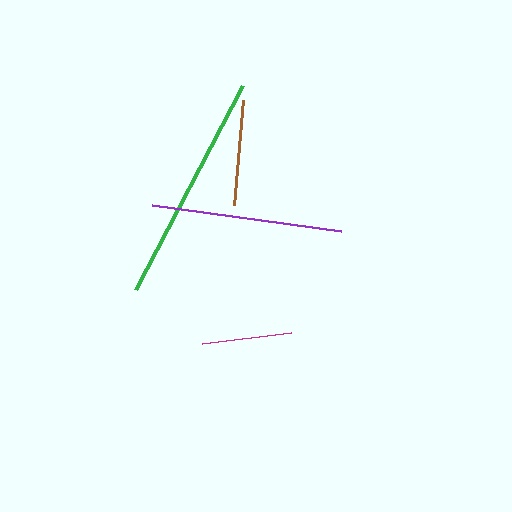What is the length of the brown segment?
The brown segment is approximately 105 pixels long.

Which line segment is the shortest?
The magenta line is the shortest at approximately 90 pixels.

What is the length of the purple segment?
The purple segment is approximately 190 pixels long.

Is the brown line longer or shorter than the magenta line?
The brown line is longer than the magenta line.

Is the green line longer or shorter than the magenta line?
The green line is longer than the magenta line.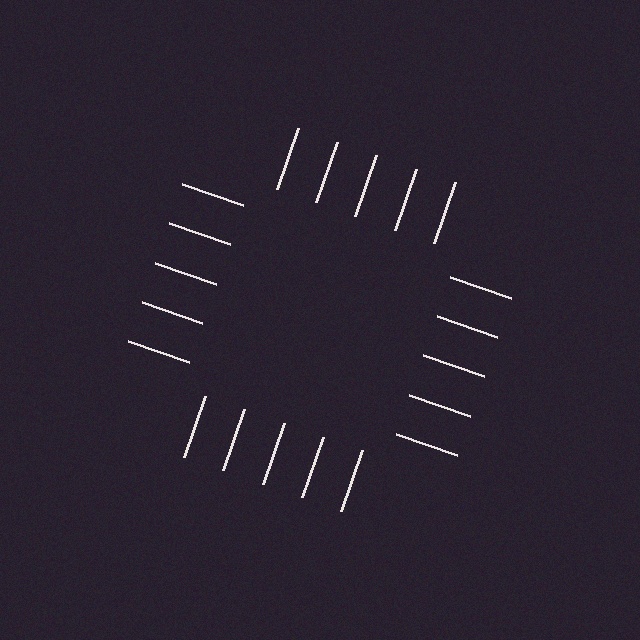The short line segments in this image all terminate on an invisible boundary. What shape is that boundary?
An illusory square — the line segments terminate on its edges but no continuous stroke is drawn.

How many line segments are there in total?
20 — 5 along each of the 4 edges.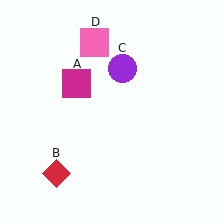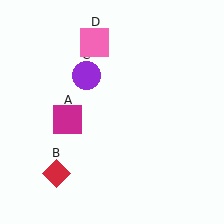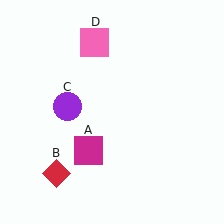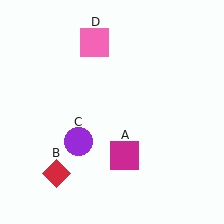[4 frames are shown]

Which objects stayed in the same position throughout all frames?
Red diamond (object B) and pink square (object D) remained stationary.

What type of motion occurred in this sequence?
The magenta square (object A), purple circle (object C) rotated counterclockwise around the center of the scene.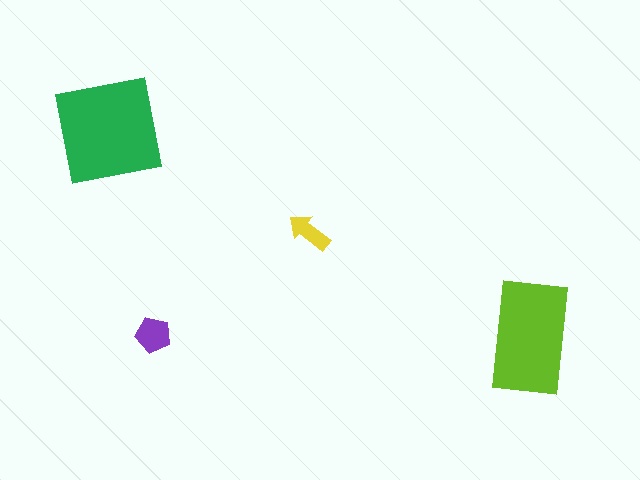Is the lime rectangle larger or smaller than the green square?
Smaller.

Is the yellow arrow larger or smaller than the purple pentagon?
Smaller.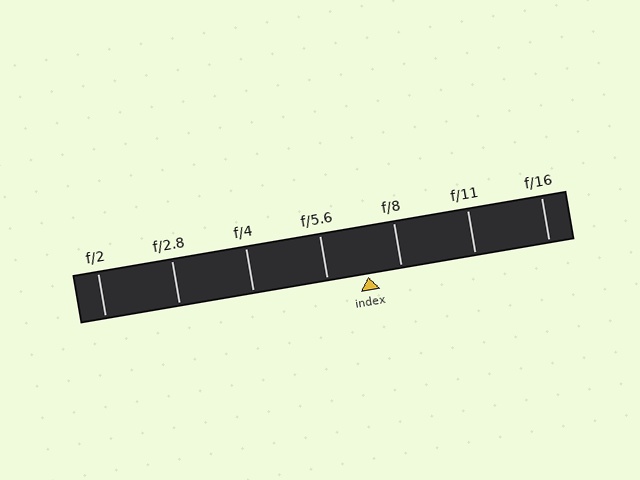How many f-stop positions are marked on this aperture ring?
There are 7 f-stop positions marked.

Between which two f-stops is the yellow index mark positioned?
The index mark is between f/5.6 and f/8.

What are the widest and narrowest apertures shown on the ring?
The widest aperture shown is f/2 and the narrowest is f/16.